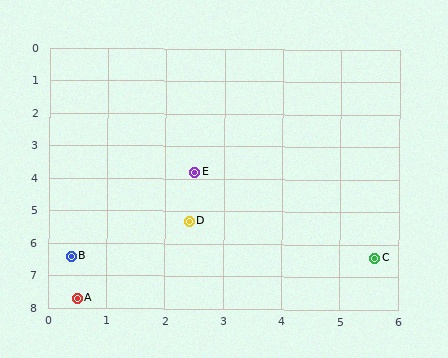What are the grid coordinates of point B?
Point B is at approximately (0.4, 6.4).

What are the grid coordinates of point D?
Point D is at approximately (2.4, 5.3).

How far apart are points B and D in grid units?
Points B and D are about 2.3 grid units apart.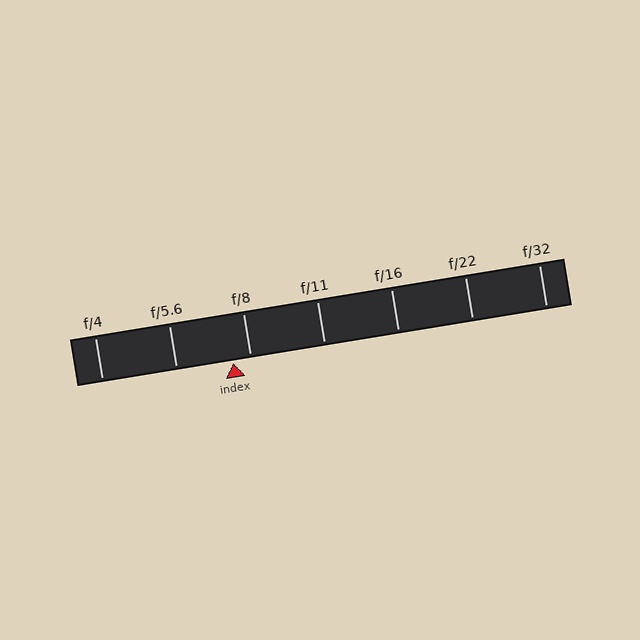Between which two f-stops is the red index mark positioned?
The index mark is between f/5.6 and f/8.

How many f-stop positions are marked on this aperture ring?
There are 7 f-stop positions marked.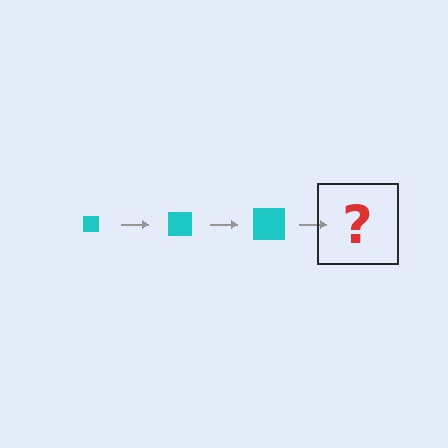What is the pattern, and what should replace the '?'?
The pattern is that the square gets progressively larger each step. The '?' should be a cyan square, larger than the previous one.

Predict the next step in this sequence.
The next step is a cyan square, larger than the previous one.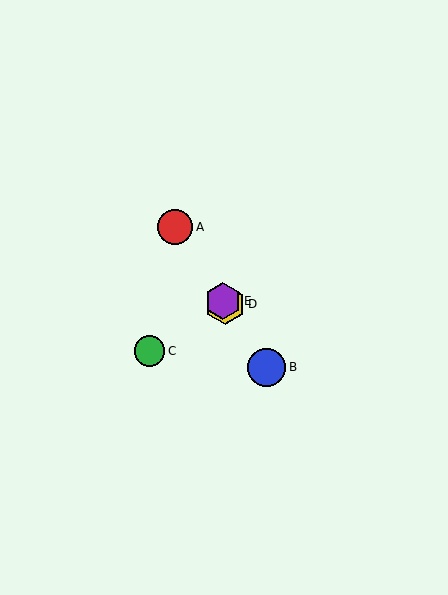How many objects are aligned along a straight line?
4 objects (A, B, D, E) are aligned along a straight line.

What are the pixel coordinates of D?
Object D is at (225, 304).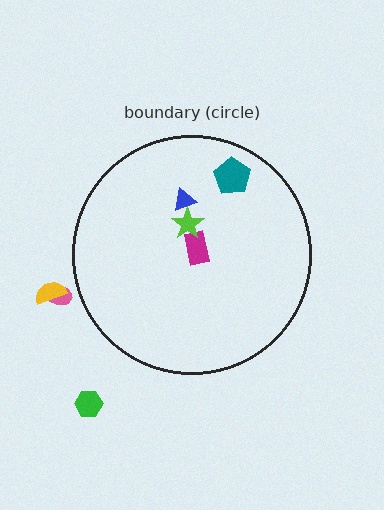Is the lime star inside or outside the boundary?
Inside.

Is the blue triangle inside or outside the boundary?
Inside.